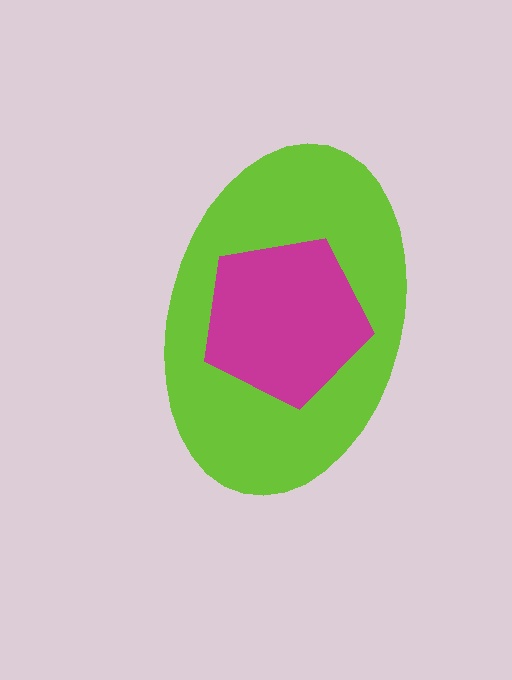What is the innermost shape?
The magenta pentagon.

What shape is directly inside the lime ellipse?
The magenta pentagon.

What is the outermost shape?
The lime ellipse.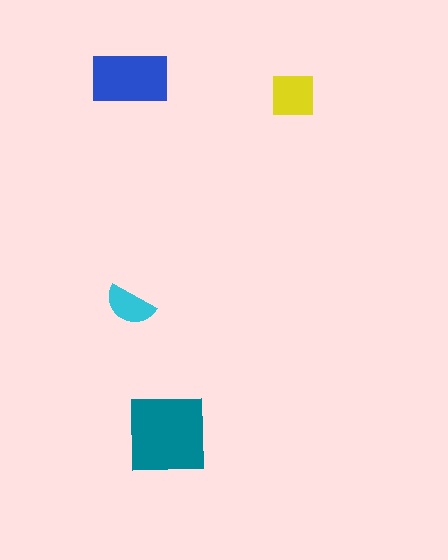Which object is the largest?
The teal square.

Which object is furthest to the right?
The yellow square is rightmost.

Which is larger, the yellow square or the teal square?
The teal square.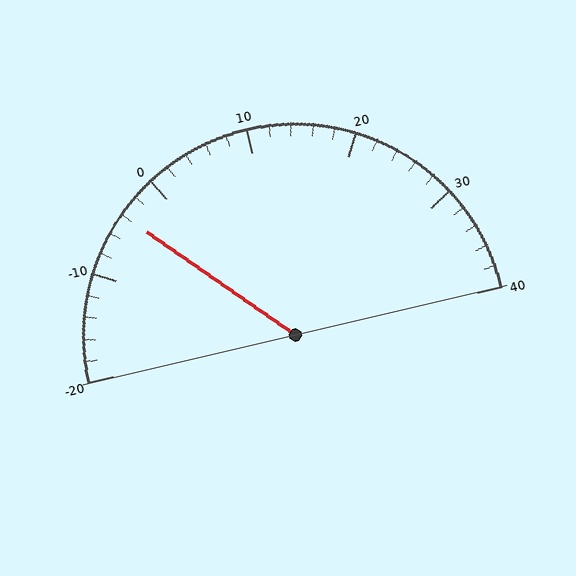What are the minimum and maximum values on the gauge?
The gauge ranges from -20 to 40.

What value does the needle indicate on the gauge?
The needle indicates approximately -4.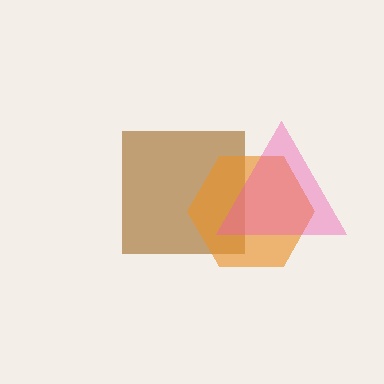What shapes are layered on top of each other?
The layered shapes are: a brown square, an orange hexagon, a pink triangle.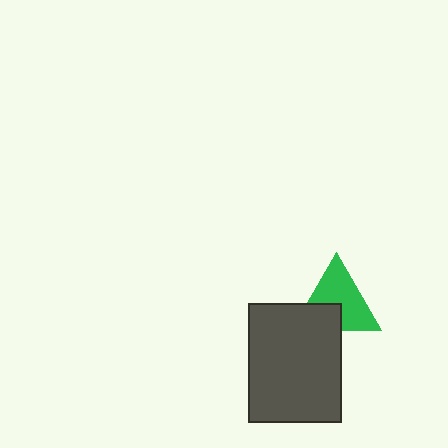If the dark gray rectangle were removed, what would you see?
You would see the complete green triangle.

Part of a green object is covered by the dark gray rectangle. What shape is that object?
It is a triangle.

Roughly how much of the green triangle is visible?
Most of it is visible (roughly 67%).